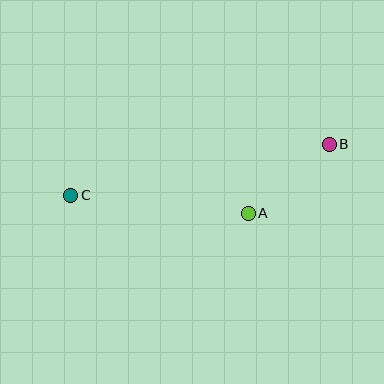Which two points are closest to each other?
Points A and B are closest to each other.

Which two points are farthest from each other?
Points B and C are farthest from each other.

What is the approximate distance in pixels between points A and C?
The distance between A and C is approximately 179 pixels.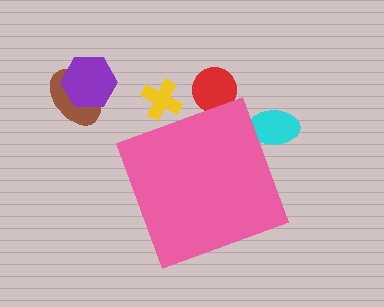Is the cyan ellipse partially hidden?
Yes, the cyan ellipse is partially hidden behind the pink diamond.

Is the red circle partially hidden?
Yes, the red circle is partially hidden behind the pink diamond.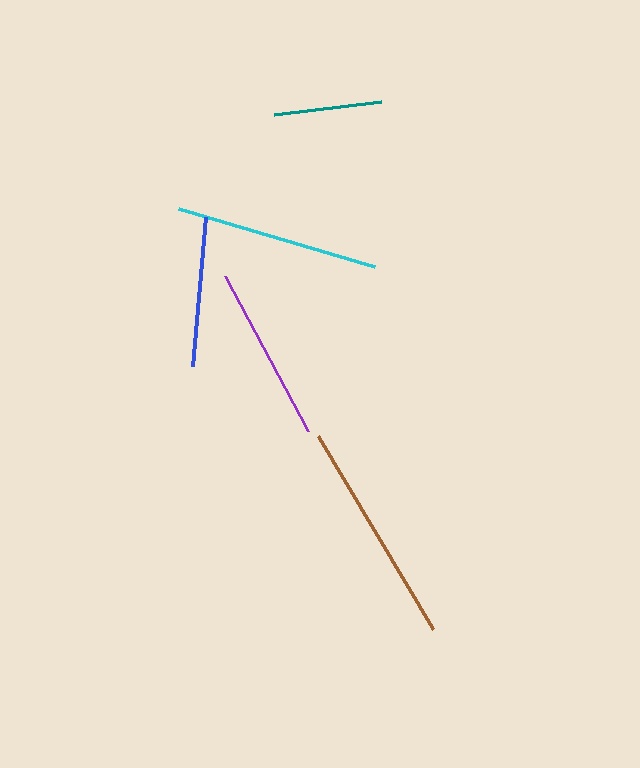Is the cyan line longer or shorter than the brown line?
The brown line is longer than the cyan line.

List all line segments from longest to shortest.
From longest to shortest: brown, cyan, purple, blue, teal.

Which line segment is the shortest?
The teal line is the shortest at approximately 108 pixels.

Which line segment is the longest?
The brown line is the longest at approximately 225 pixels.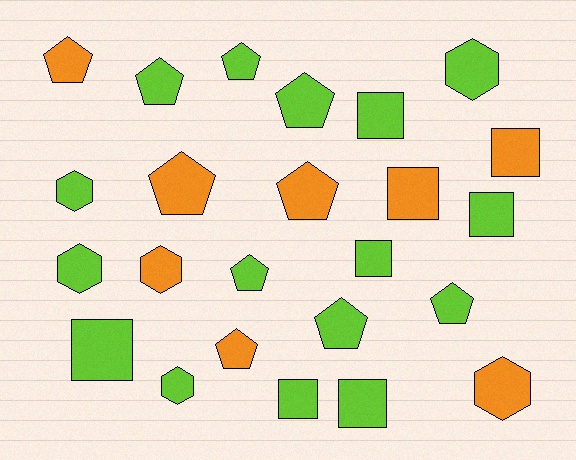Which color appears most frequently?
Lime, with 16 objects.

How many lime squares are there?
There are 6 lime squares.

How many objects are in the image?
There are 24 objects.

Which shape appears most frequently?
Pentagon, with 10 objects.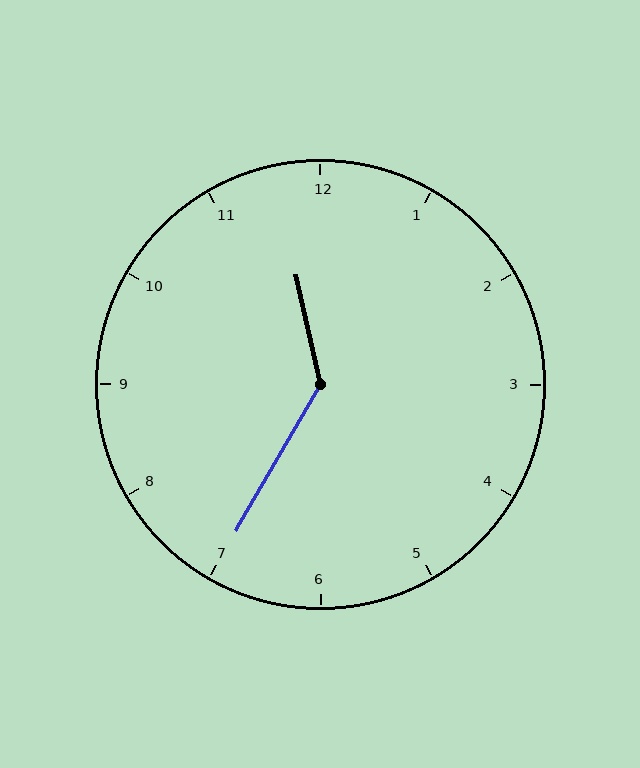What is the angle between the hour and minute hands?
Approximately 138 degrees.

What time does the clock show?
11:35.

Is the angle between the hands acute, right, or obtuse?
It is obtuse.